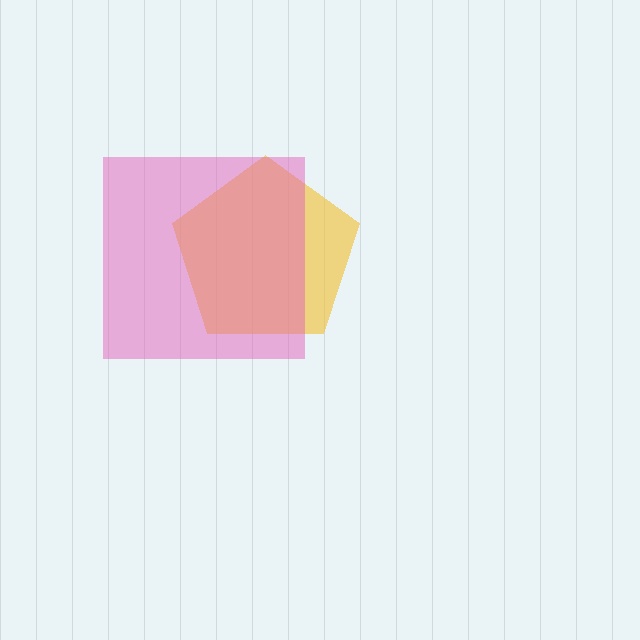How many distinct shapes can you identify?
There are 2 distinct shapes: a yellow pentagon, a pink square.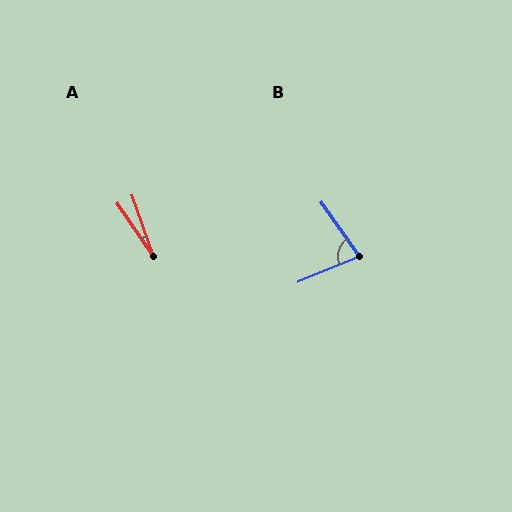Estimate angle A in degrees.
Approximately 15 degrees.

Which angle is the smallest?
A, at approximately 15 degrees.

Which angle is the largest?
B, at approximately 78 degrees.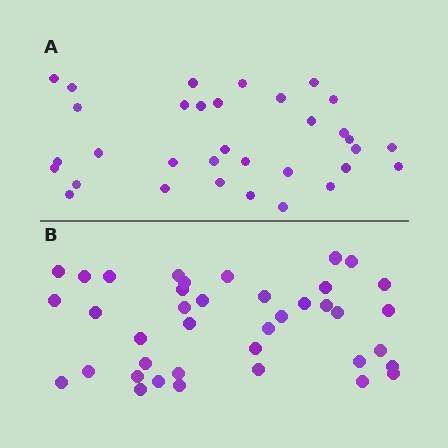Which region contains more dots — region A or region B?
Region B (the bottom region) has more dots.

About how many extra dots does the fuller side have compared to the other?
Region B has about 6 more dots than region A.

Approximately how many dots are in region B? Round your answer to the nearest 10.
About 40 dots. (The exact count is 39, which rounds to 40.)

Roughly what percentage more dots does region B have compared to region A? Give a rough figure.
About 20% more.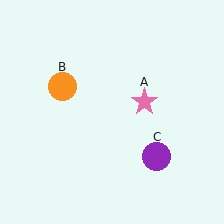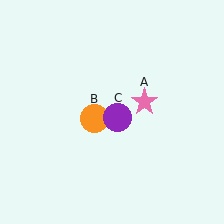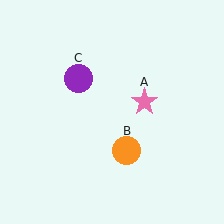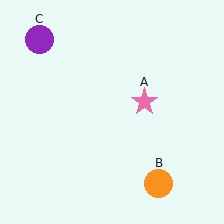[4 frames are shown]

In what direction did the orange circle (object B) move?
The orange circle (object B) moved down and to the right.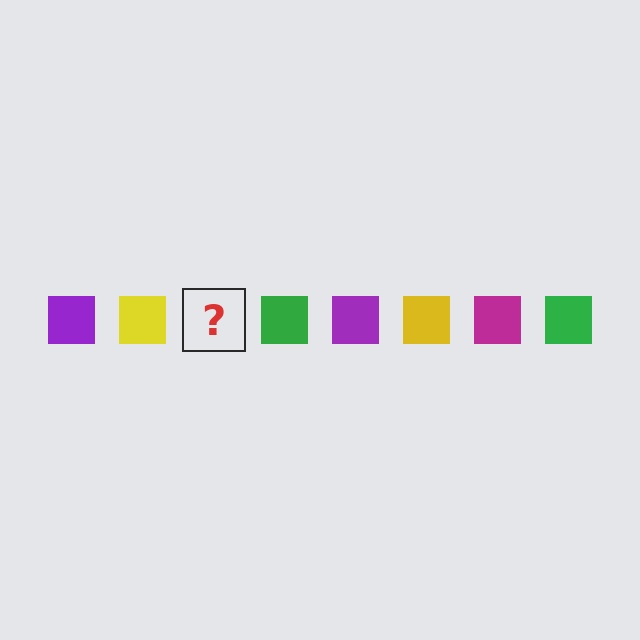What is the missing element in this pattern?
The missing element is a magenta square.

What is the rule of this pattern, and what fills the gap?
The rule is that the pattern cycles through purple, yellow, magenta, green squares. The gap should be filled with a magenta square.